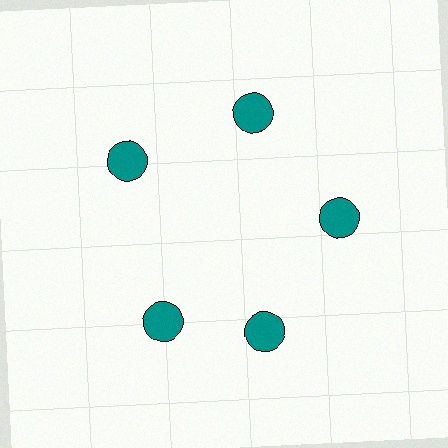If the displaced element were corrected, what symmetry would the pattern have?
It would have 5-fold rotational symmetry — the pattern would map onto itself every 72 degrees.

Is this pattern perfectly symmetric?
No. The 5 teal circles are arranged in a ring, but one element near the 8 o'clock position is rotated out of alignment along the ring, breaking the 5-fold rotational symmetry.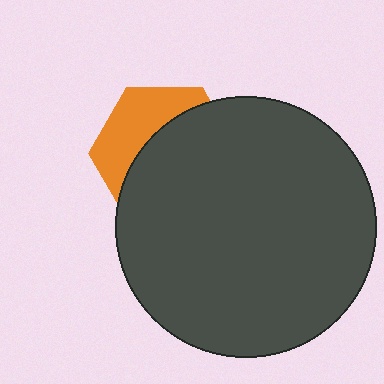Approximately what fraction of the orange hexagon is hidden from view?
Roughly 63% of the orange hexagon is hidden behind the dark gray circle.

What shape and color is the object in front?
The object in front is a dark gray circle.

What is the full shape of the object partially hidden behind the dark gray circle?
The partially hidden object is an orange hexagon.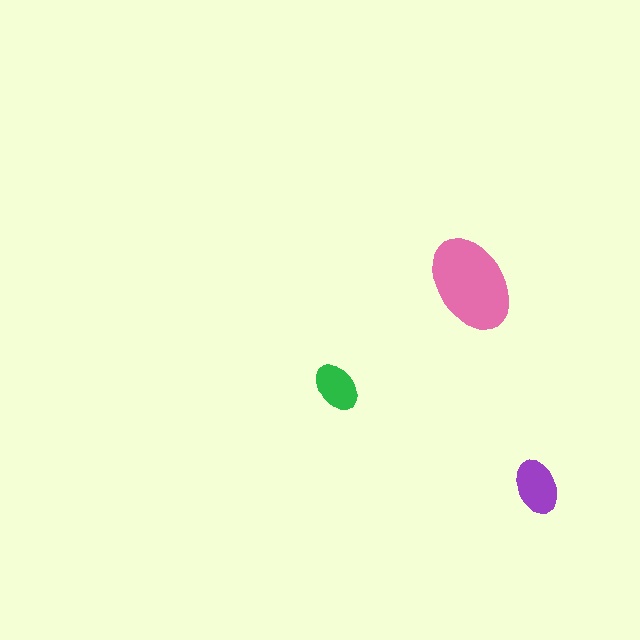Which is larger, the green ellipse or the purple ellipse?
The purple one.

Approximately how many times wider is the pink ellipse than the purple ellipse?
About 2 times wider.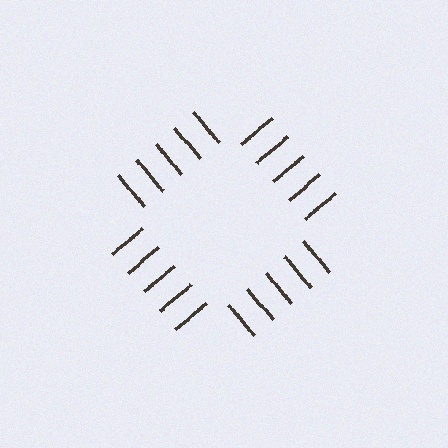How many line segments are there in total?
20 — 5 along each of the 4 edges.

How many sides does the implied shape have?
4 sides — the line-ends trace a square.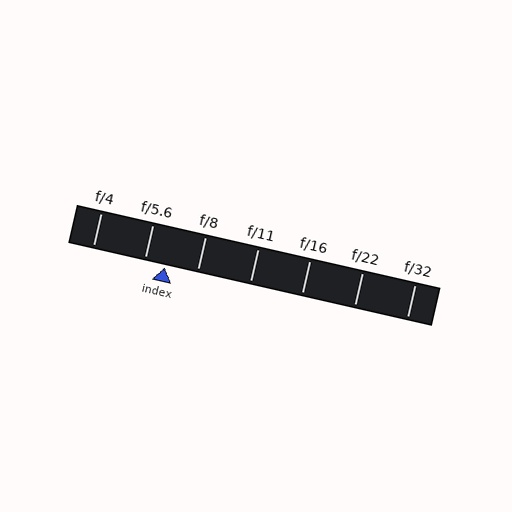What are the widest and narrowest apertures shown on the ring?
The widest aperture shown is f/4 and the narrowest is f/32.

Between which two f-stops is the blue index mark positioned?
The index mark is between f/5.6 and f/8.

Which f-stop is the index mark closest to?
The index mark is closest to f/5.6.